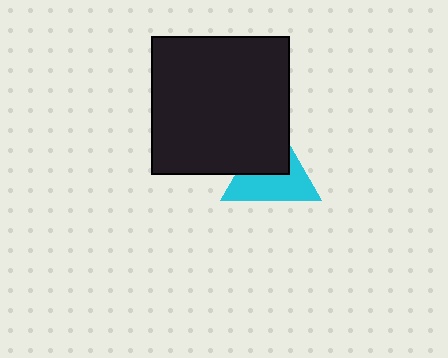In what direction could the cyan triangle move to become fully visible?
The cyan triangle could move toward the lower-right. That would shift it out from behind the black square entirely.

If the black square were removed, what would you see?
You would see the complete cyan triangle.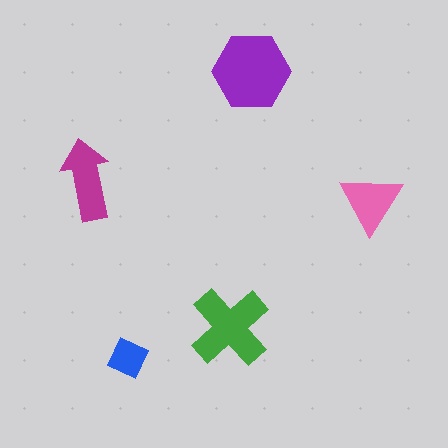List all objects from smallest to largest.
The blue diamond, the pink triangle, the magenta arrow, the green cross, the purple hexagon.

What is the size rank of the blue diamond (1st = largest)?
5th.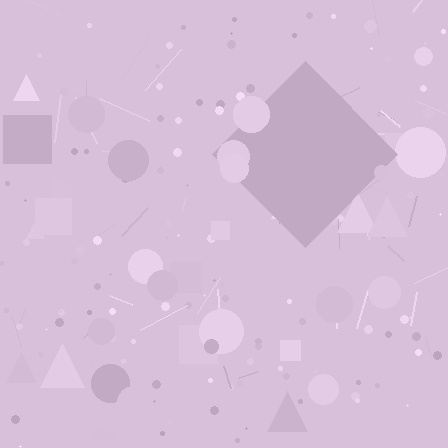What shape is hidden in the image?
A diamond is hidden in the image.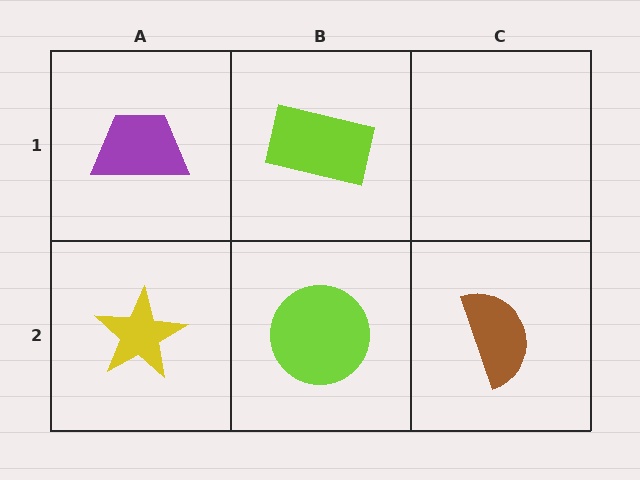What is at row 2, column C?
A brown semicircle.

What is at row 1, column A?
A purple trapezoid.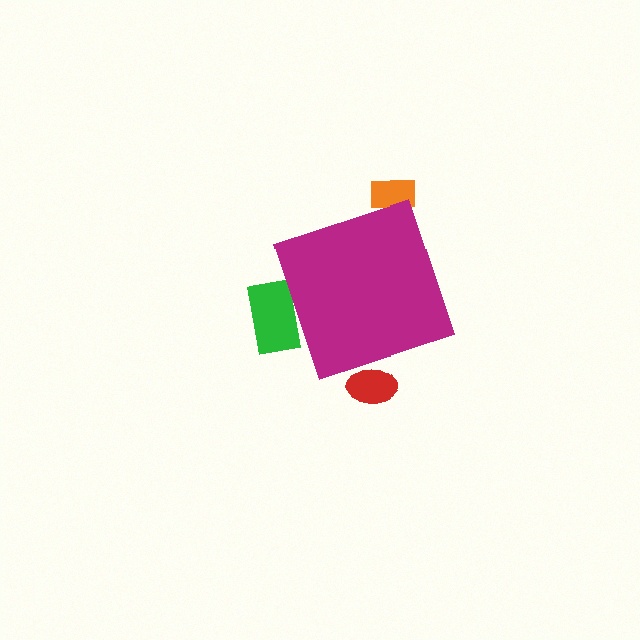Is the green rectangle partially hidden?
Yes, the green rectangle is partially hidden behind the magenta diamond.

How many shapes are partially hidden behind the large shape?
3 shapes are partially hidden.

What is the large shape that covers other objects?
A magenta diamond.